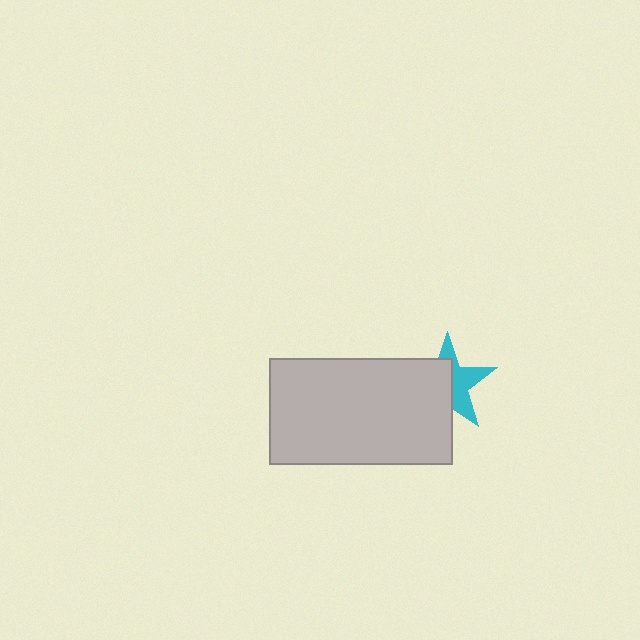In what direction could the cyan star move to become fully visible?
The cyan star could move toward the upper-right. That would shift it out from behind the light gray rectangle entirely.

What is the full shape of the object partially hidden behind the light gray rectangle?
The partially hidden object is a cyan star.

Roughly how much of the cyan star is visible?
A small part of it is visible (roughly 44%).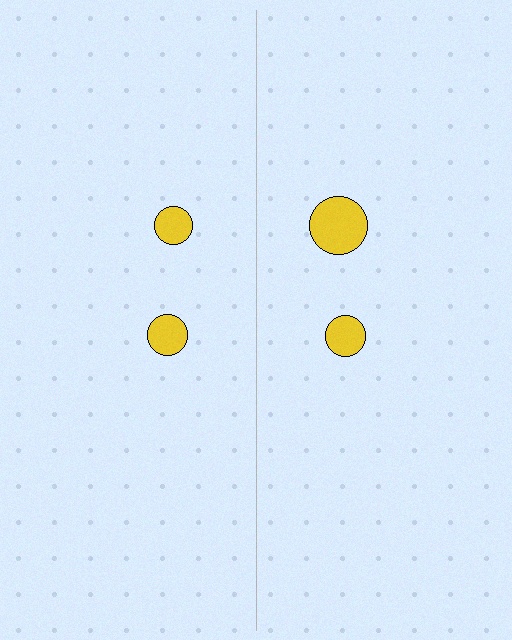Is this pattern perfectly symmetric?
No, the pattern is not perfectly symmetric. The yellow circle on the right side has a different size than its mirror counterpart.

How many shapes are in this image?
There are 4 shapes in this image.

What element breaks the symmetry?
The yellow circle on the right side has a different size than its mirror counterpart.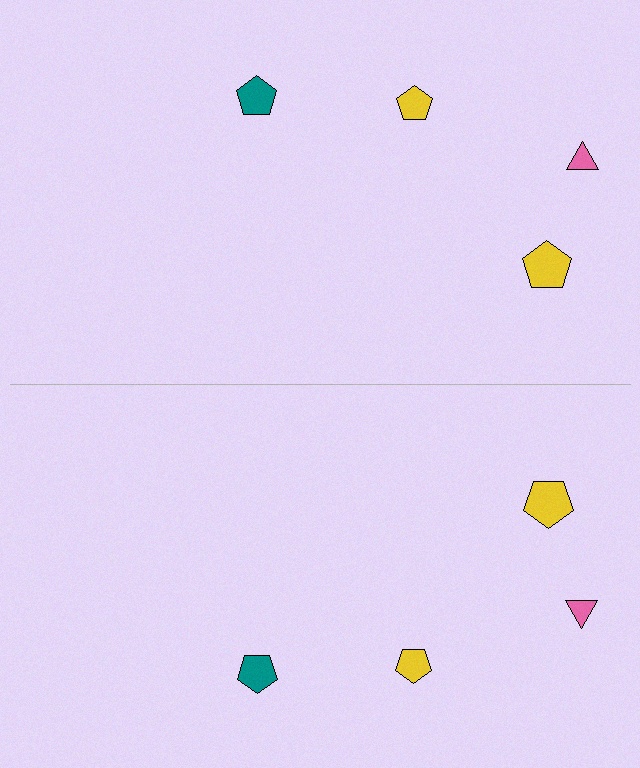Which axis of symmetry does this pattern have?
The pattern has a horizontal axis of symmetry running through the center of the image.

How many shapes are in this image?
There are 8 shapes in this image.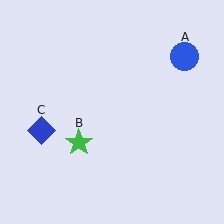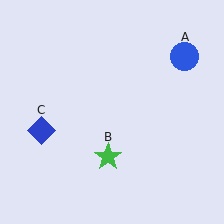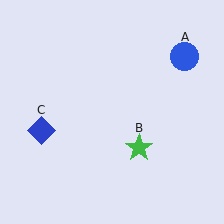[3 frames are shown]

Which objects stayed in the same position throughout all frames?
Blue circle (object A) and blue diamond (object C) remained stationary.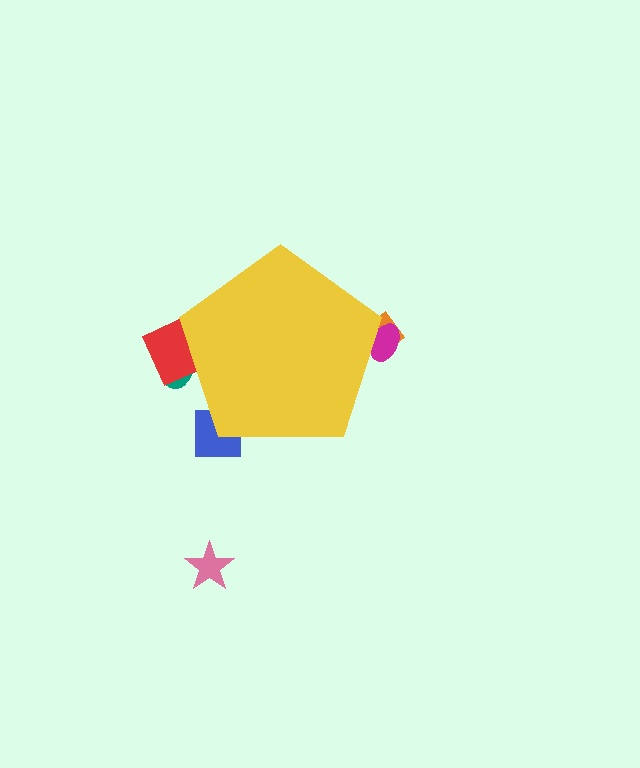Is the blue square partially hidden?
Yes, the blue square is partially hidden behind the yellow pentagon.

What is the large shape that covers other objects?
A yellow pentagon.